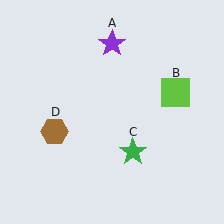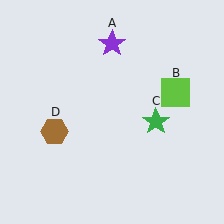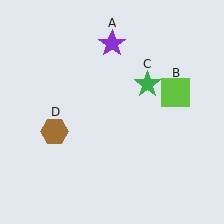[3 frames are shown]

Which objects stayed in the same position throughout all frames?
Purple star (object A) and lime square (object B) and brown hexagon (object D) remained stationary.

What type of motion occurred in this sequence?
The green star (object C) rotated counterclockwise around the center of the scene.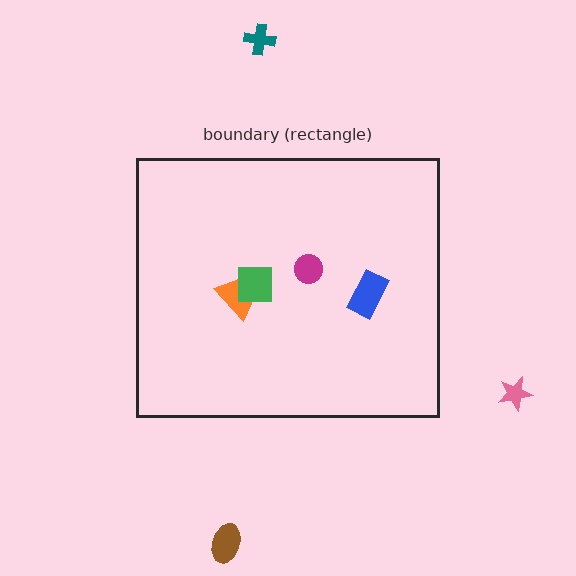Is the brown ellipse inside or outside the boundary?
Outside.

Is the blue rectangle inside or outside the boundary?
Inside.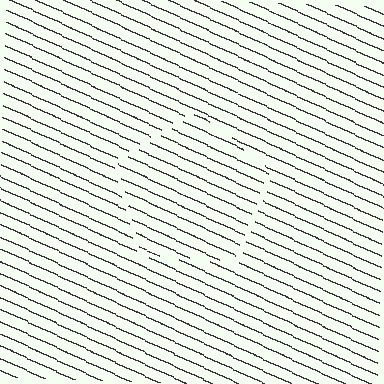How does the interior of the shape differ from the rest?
The interior of the shape contains the same grating, shifted by half a period — the contour is defined by the phase discontinuity where line-ends from the inner and outer gratings abut.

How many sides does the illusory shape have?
5 sides — the line-ends trace a pentagon.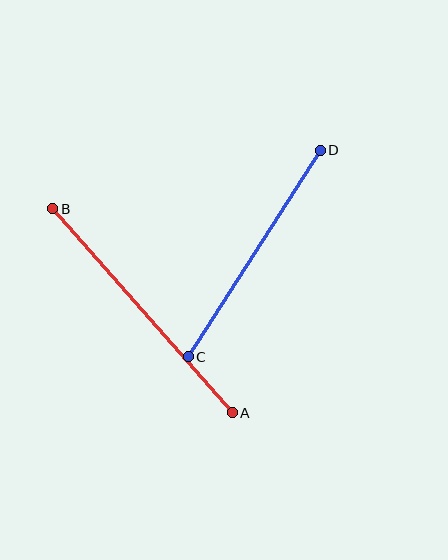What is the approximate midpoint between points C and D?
The midpoint is at approximately (254, 253) pixels.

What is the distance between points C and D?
The distance is approximately 245 pixels.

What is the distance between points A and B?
The distance is approximately 272 pixels.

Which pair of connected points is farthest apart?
Points A and B are farthest apart.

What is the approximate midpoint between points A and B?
The midpoint is at approximately (143, 311) pixels.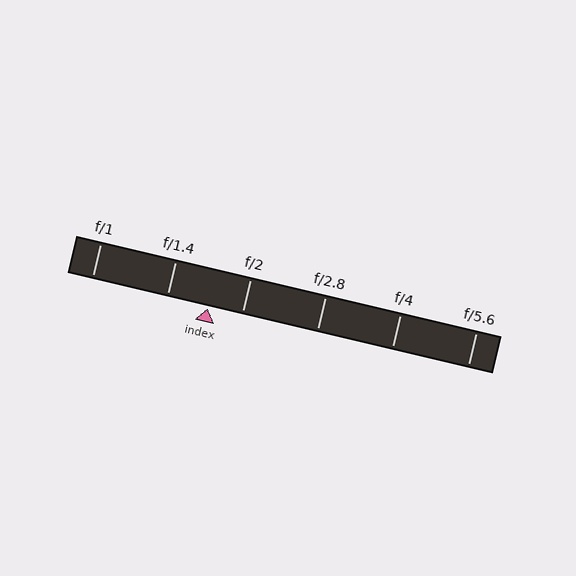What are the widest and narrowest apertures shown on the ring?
The widest aperture shown is f/1 and the narrowest is f/5.6.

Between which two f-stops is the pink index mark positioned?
The index mark is between f/1.4 and f/2.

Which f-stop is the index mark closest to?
The index mark is closest to f/2.